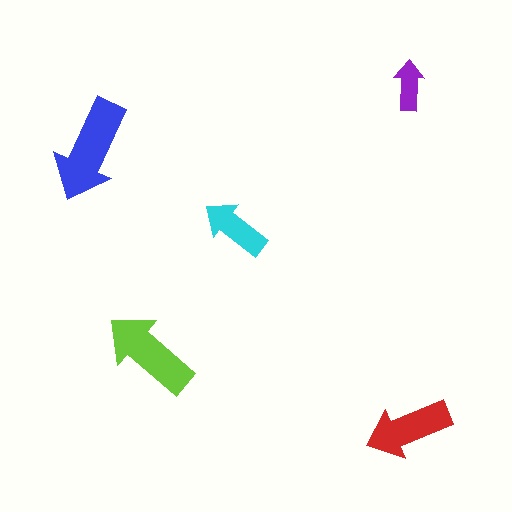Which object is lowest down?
The red arrow is bottommost.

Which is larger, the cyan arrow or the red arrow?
The red one.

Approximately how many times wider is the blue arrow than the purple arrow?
About 2 times wider.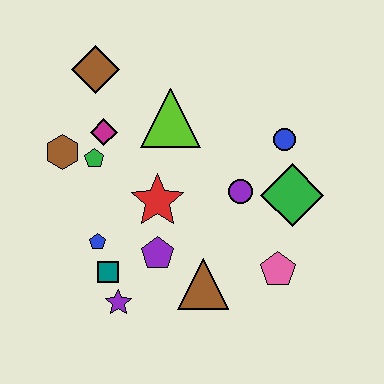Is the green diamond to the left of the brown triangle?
No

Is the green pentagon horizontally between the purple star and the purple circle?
No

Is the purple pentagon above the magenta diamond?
No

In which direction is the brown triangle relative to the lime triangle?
The brown triangle is below the lime triangle.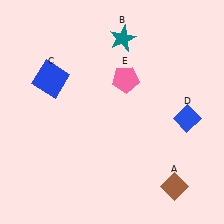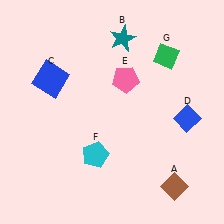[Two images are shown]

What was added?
A cyan pentagon (F), a green diamond (G) were added in Image 2.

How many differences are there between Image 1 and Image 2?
There are 2 differences between the two images.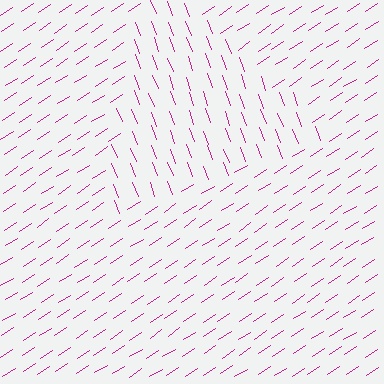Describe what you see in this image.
The image is filled with small magenta line segments. A triangle region in the image has lines oriented differently from the surrounding lines, creating a visible texture boundary.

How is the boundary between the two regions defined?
The boundary is defined purely by a change in line orientation (approximately 77 degrees difference). All lines are the same color and thickness.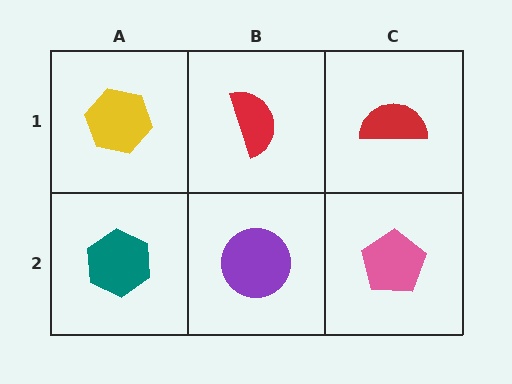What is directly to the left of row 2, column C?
A purple circle.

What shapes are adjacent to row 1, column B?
A purple circle (row 2, column B), a yellow hexagon (row 1, column A), a red semicircle (row 1, column C).